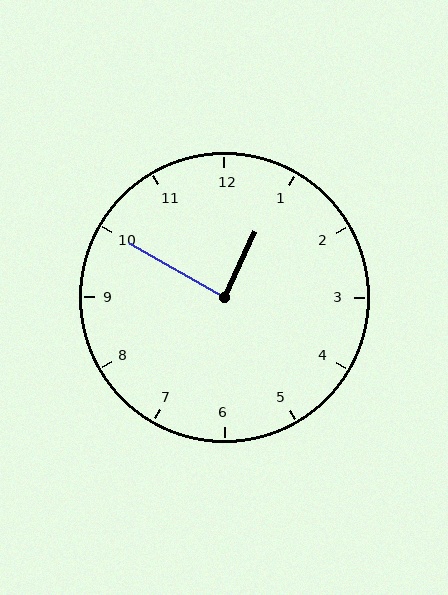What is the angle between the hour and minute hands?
Approximately 85 degrees.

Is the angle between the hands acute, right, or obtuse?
It is right.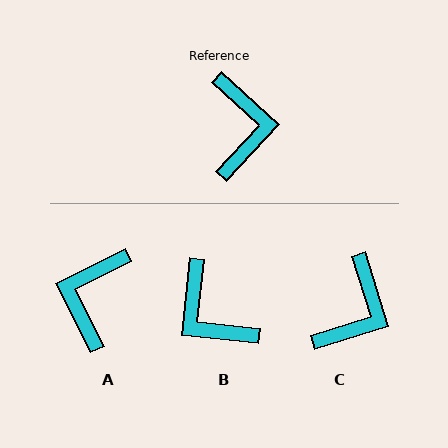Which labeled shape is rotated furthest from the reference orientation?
A, about 160 degrees away.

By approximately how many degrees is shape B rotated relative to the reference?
Approximately 144 degrees clockwise.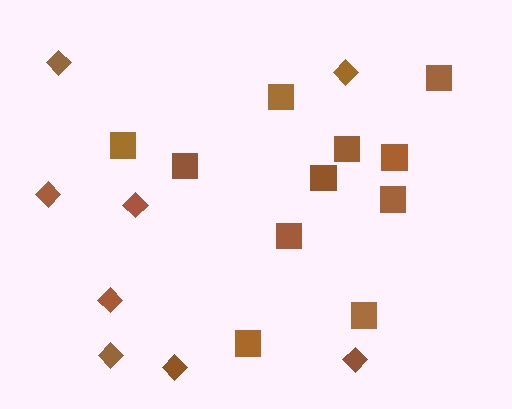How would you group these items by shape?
There are 2 groups: one group of diamonds (8) and one group of squares (11).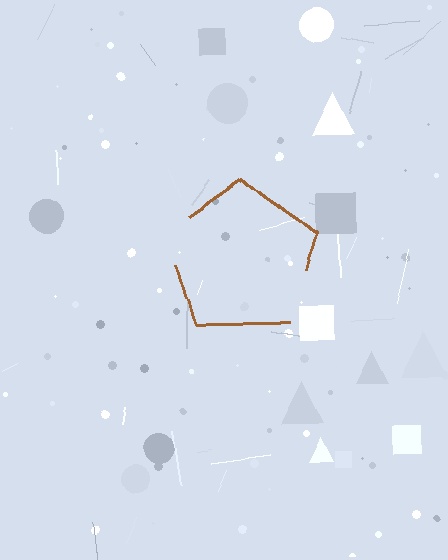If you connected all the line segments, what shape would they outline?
They would outline a pentagon.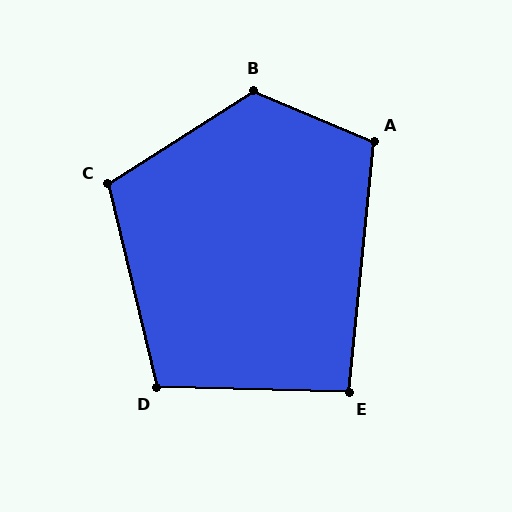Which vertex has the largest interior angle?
B, at approximately 125 degrees.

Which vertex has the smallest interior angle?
E, at approximately 94 degrees.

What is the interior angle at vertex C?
Approximately 109 degrees (obtuse).